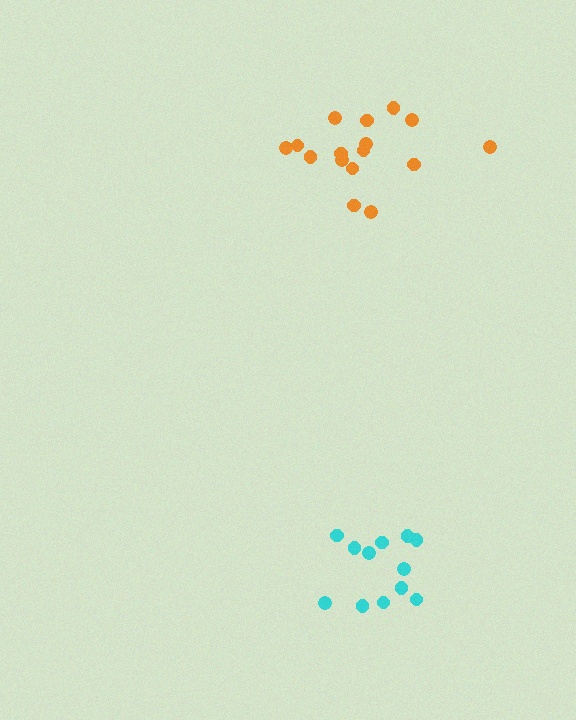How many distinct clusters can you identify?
There are 2 distinct clusters.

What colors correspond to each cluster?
The clusters are colored: cyan, orange.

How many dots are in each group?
Group 1: 12 dots, Group 2: 16 dots (28 total).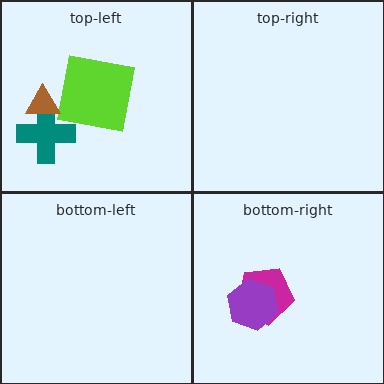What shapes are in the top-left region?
The teal cross, the lime square, the brown triangle.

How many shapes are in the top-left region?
3.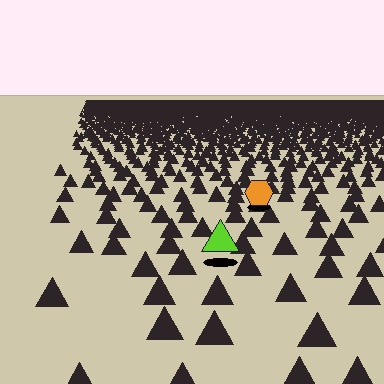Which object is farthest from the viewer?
The orange hexagon is farthest from the viewer. It appears smaller and the ground texture around it is denser.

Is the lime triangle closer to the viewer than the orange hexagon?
Yes. The lime triangle is closer — you can tell from the texture gradient: the ground texture is coarser near it.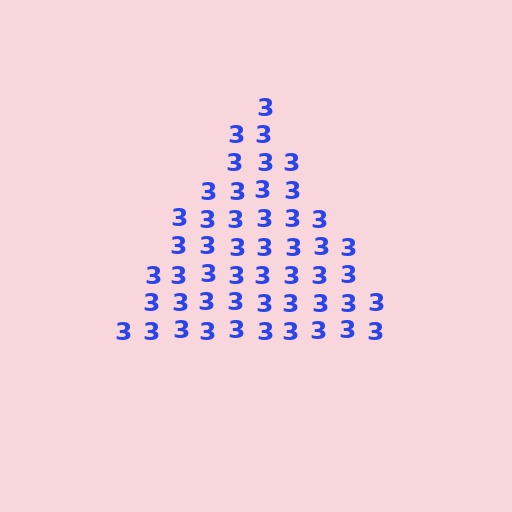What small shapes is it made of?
It is made of small digit 3's.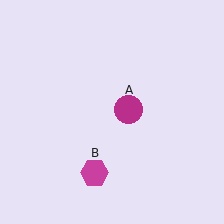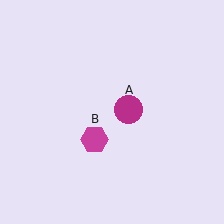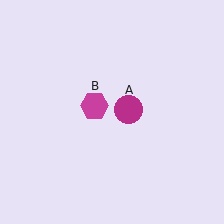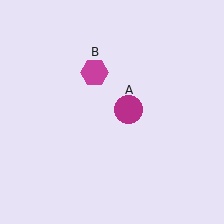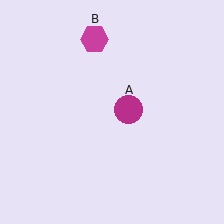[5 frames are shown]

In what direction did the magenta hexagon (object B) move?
The magenta hexagon (object B) moved up.